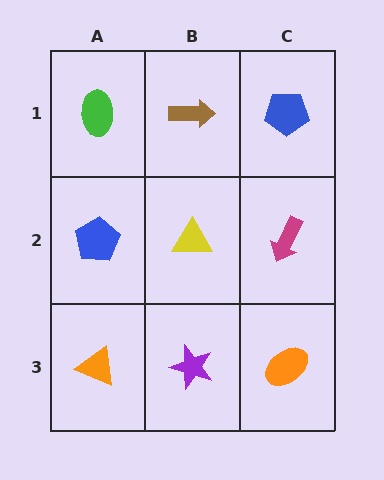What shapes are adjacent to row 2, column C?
A blue pentagon (row 1, column C), an orange ellipse (row 3, column C), a yellow triangle (row 2, column B).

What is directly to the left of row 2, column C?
A yellow triangle.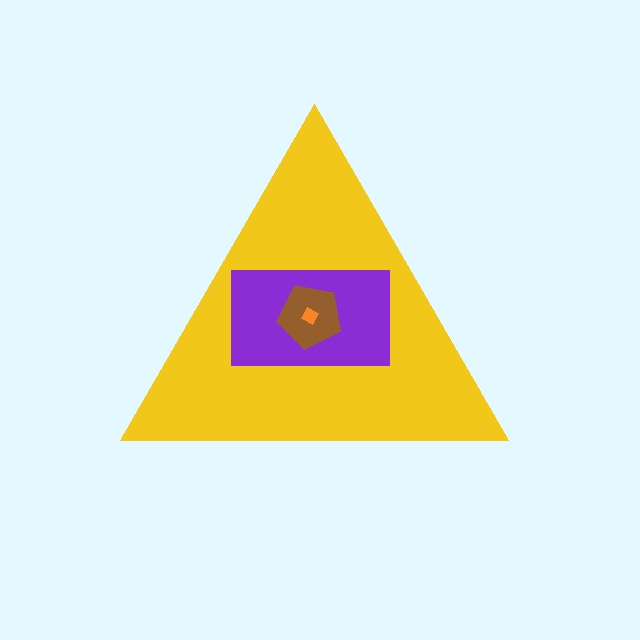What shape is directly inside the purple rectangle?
The brown pentagon.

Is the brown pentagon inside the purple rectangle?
Yes.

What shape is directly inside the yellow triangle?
The purple rectangle.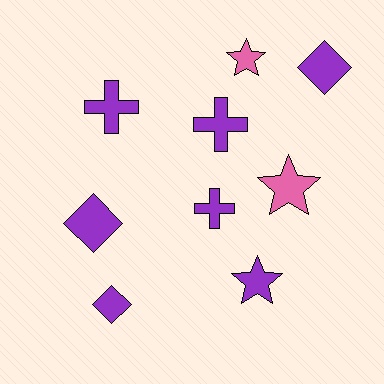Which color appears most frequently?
Purple, with 7 objects.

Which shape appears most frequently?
Diamond, with 3 objects.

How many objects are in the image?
There are 9 objects.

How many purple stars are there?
There is 1 purple star.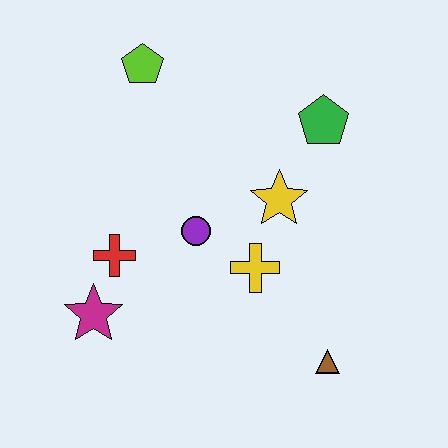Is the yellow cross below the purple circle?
Yes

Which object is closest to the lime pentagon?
The purple circle is closest to the lime pentagon.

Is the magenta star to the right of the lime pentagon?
No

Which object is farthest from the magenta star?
The green pentagon is farthest from the magenta star.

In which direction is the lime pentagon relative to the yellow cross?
The lime pentagon is above the yellow cross.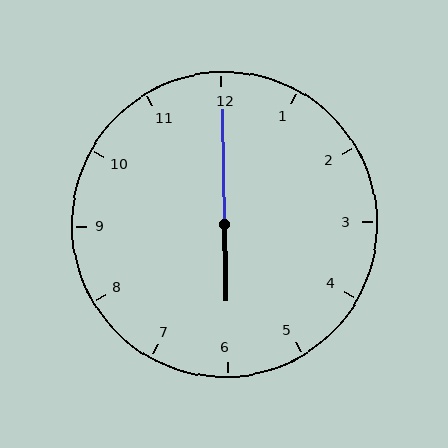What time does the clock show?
6:00.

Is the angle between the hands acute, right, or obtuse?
It is obtuse.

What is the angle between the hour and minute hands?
Approximately 180 degrees.